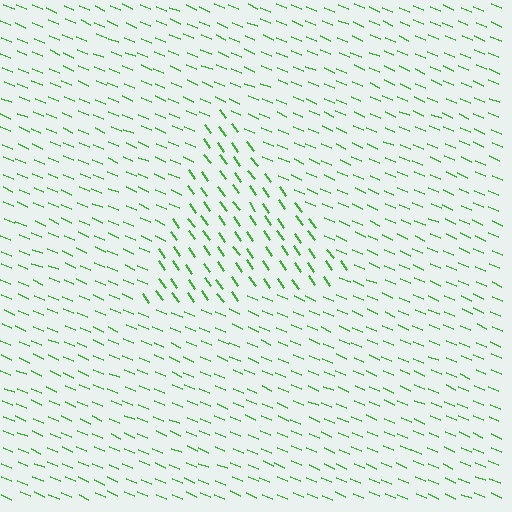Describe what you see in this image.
The image is filled with small green line segments. A triangle region in the image has lines oriented differently from the surrounding lines, creating a visible texture boundary.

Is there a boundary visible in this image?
Yes, there is a texture boundary formed by a change in line orientation.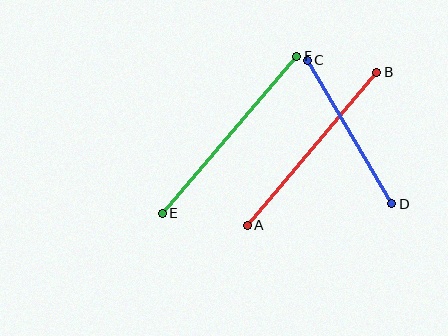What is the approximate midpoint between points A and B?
The midpoint is at approximately (312, 149) pixels.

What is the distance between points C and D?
The distance is approximately 166 pixels.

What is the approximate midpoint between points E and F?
The midpoint is at approximately (229, 135) pixels.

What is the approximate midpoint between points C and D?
The midpoint is at approximately (349, 132) pixels.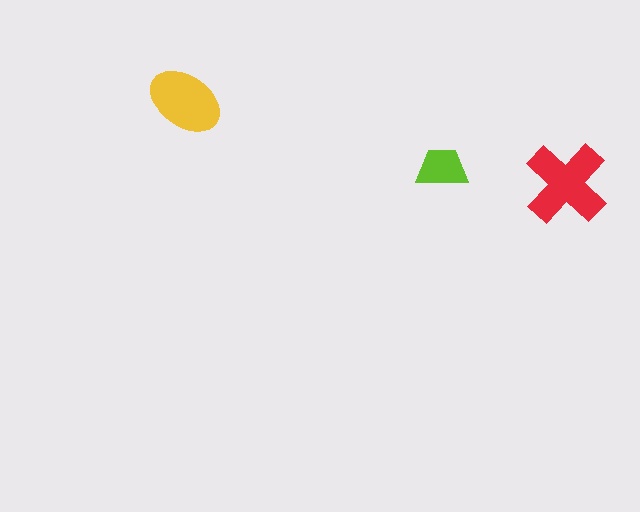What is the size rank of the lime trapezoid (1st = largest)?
3rd.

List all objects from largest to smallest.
The red cross, the yellow ellipse, the lime trapezoid.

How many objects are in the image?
There are 3 objects in the image.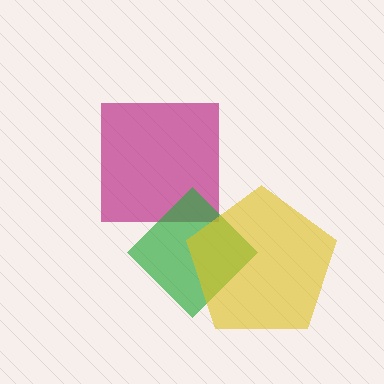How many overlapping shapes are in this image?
There are 3 overlapping shapes in the image.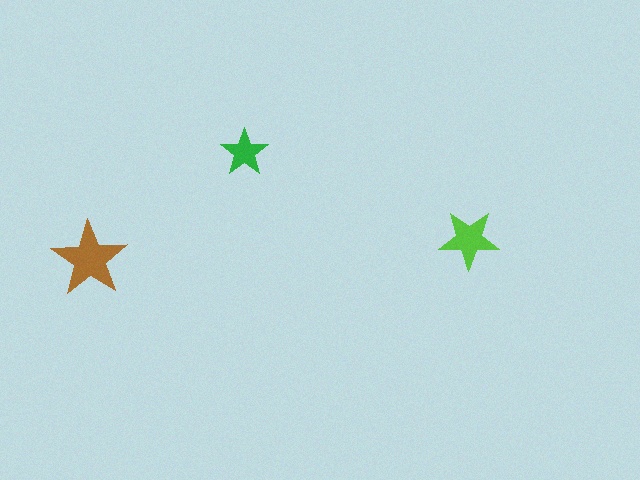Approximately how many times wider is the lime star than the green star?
About 1.5 times wider.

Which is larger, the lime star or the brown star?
The brown one.